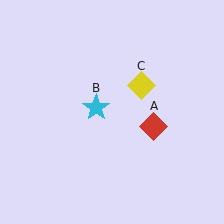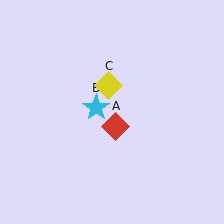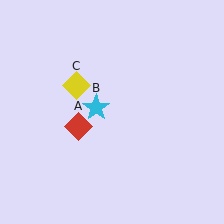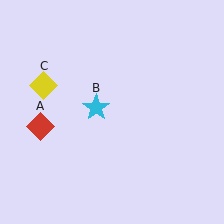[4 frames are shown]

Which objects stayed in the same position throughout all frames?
Cyan star (object B) remained stationary.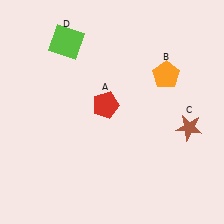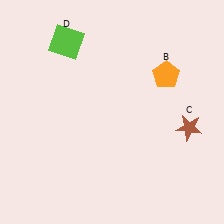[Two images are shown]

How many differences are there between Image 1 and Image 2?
There is 1 difference between the two images.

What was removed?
The red pentagon (A) was removed in Image 2.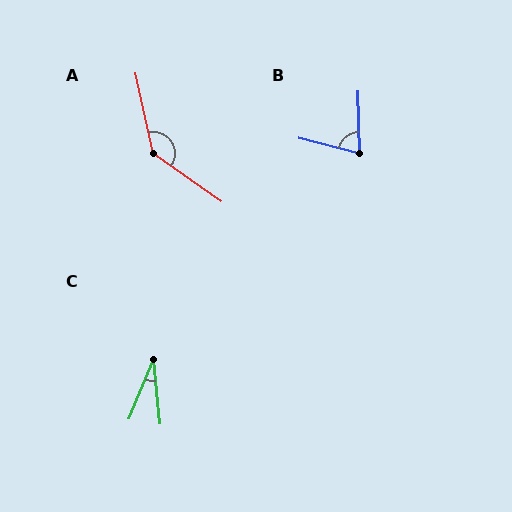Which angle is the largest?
A, at approximately 137 degrees.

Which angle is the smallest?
C, at approximately 28 degrees.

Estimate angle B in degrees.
Approximately 74 degrees.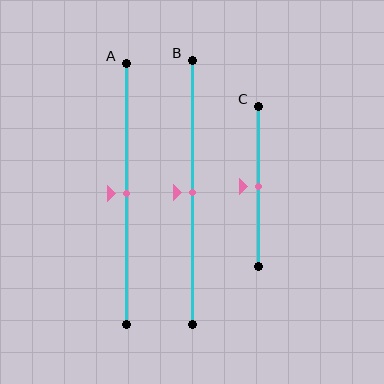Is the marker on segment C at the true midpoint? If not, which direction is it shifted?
Yes, the marker on segment C is at the true midpoint.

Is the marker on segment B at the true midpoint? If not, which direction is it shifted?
Yes, the marker on segment B is at the true midpoint.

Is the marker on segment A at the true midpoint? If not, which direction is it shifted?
Yes, the marker on segment A is at the true midpoint.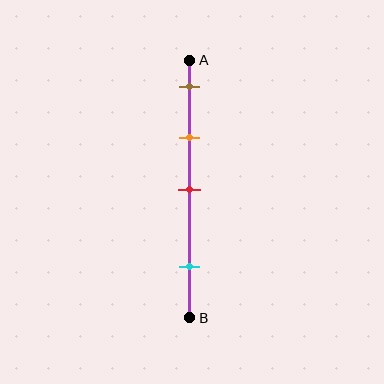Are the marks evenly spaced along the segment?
No, the marks are not evenly spaced.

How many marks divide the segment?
There are 4 marks dividing the segment.